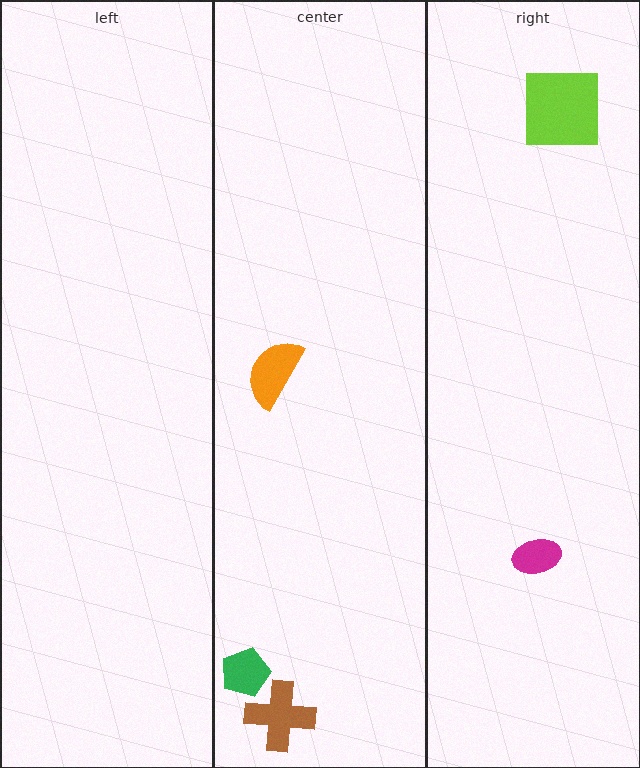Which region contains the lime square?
The right region.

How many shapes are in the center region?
3.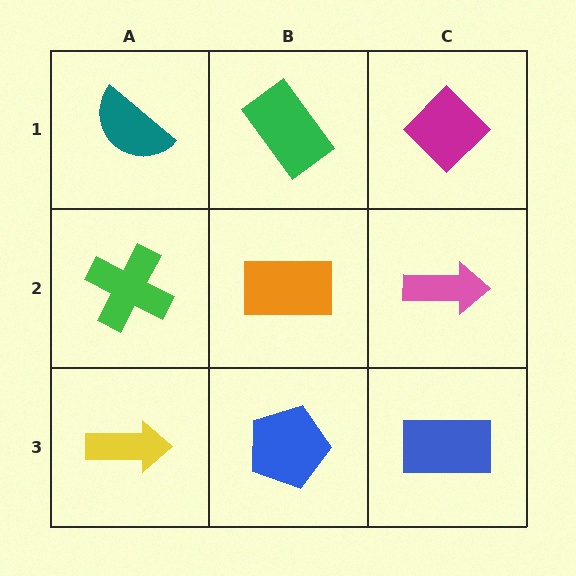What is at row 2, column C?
A pink arrow.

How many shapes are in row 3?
3 shapes.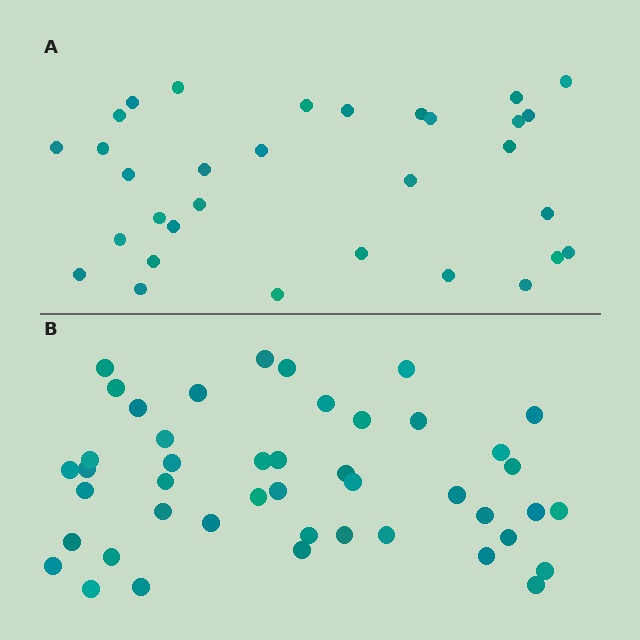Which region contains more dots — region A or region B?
Region B (the bottom region) has more dots.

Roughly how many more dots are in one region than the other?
Region B has approximately 15 more dots than region A.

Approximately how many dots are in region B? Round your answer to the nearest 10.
About 40 dots. (The exact count is 45, which rounds to 40.)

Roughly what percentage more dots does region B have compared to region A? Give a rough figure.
About 40% more.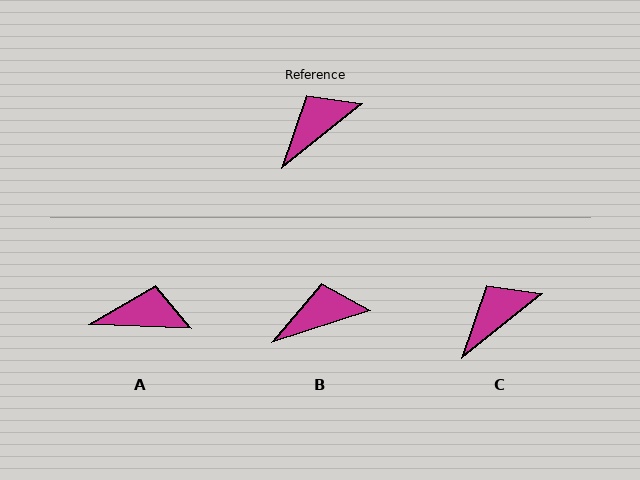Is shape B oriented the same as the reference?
No, it is off by about 21 degrees.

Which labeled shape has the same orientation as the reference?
C.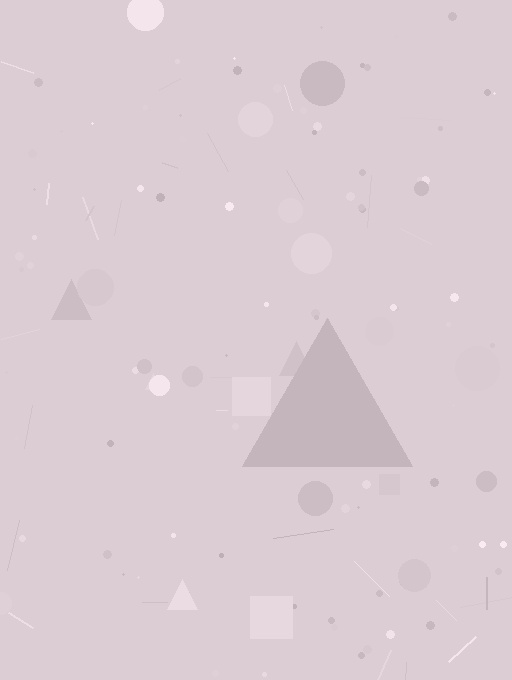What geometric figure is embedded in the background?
A triangle is embedded in the background.